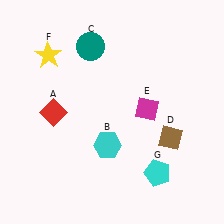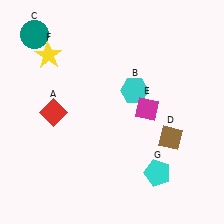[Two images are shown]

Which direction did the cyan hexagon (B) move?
The cyan hexagon (B) moved up.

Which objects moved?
The objects that moved are: the cyan hexagon (B), the teal circle (C).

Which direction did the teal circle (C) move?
The teal circle (C) moved left.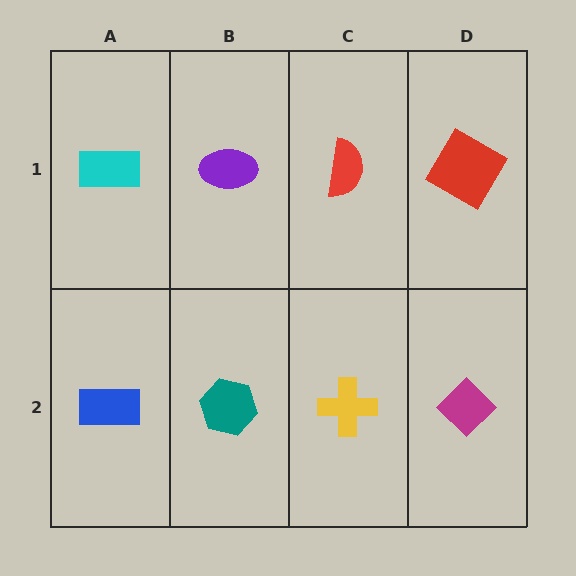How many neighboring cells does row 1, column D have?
2.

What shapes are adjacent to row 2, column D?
A red square (row 1, column D), a yellow cross (row 2, column C).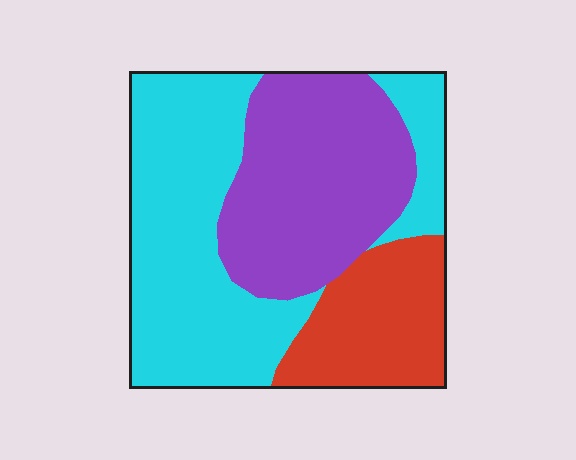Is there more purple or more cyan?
Cyan.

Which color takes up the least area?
Red, at roughly 20%.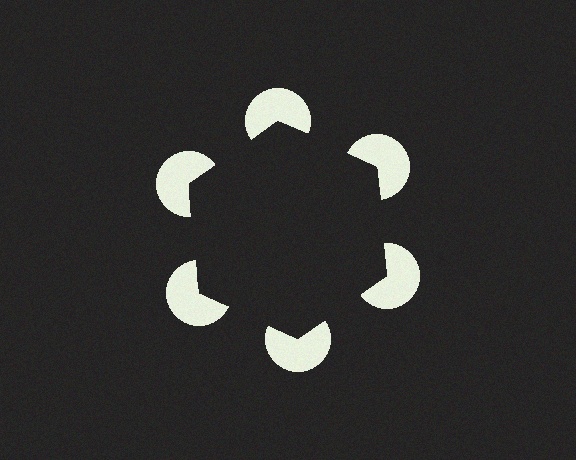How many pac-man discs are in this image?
There are 6 — one at each vertex of the illusory hexagon.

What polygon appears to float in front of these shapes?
An illusory hexagon — its edges are inferred from the aligned wedge cuts in the pac-man discs, not physically drawn.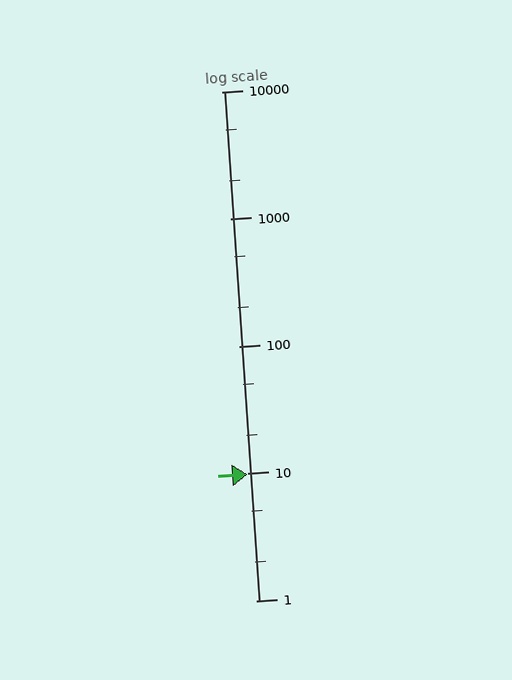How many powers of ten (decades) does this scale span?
The scale spans 4 decades, from 1 to 10000.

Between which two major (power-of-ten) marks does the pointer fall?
The pointer is between 1 and 10.